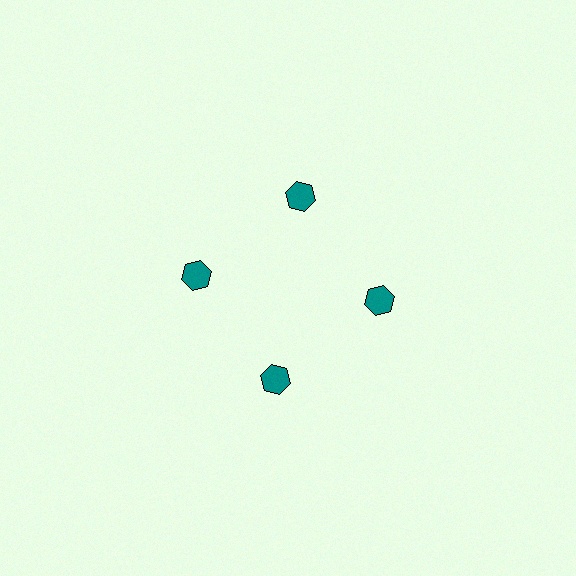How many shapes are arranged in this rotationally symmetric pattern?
There are 4 shapes, arranged in 4 groups of 1.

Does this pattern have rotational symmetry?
Yes, this pattern has 4-fold rotational symmetry. It looks the same after rotating 90 degrees around the center.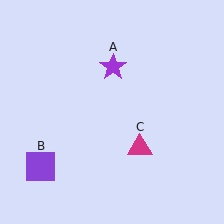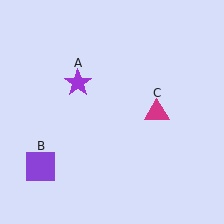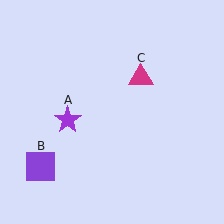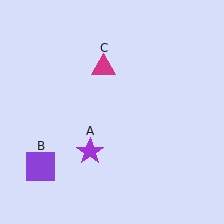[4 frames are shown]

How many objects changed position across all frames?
2 objects changed position: purple star (object A), magenta triangle (object C).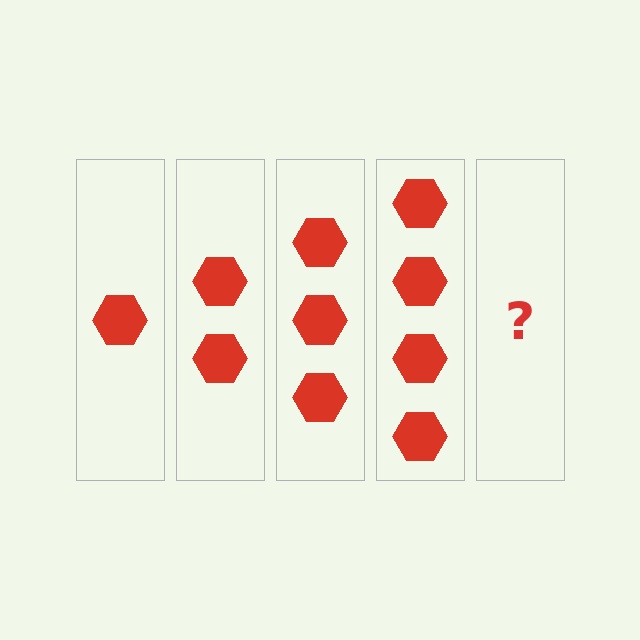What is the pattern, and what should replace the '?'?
The pattern is that each step adds one more hexagon. The '?' should be 5 hexagons.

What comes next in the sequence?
The next element should be 5 hexagons.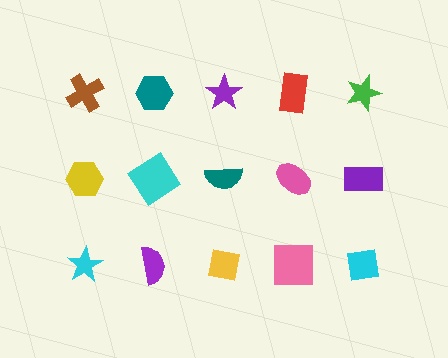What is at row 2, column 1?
A yellow hexagon.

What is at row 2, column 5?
A purple rectangle.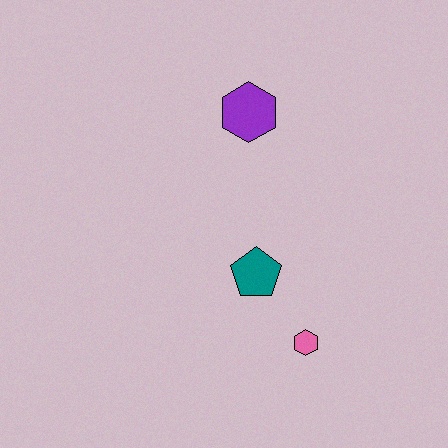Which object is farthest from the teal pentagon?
The purple hexagon is farthest from the teal pentagon.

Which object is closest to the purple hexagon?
The teal pentagon is closest to the purple hexagon.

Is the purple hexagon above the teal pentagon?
Yes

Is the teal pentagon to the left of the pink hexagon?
Yes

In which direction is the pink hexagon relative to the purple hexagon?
The pink hexagon is below the purple hexagon.